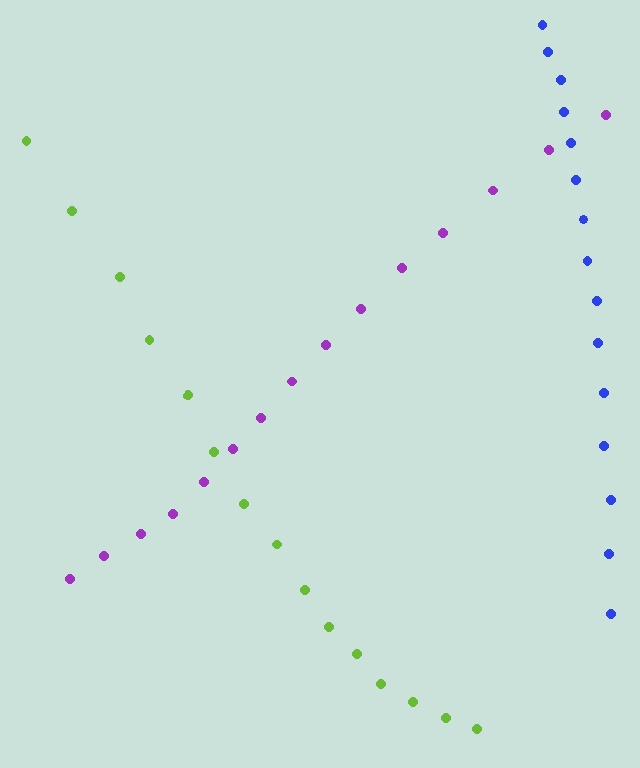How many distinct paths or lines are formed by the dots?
There are 3 distinct paths.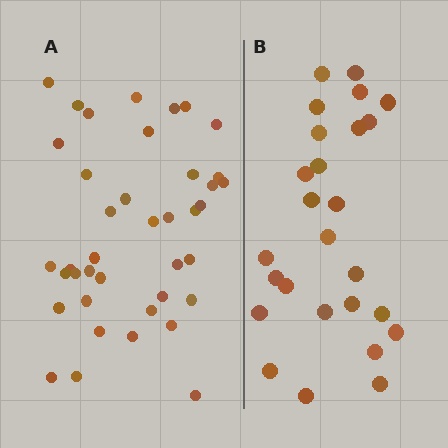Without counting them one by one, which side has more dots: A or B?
Region A (the left region) has more dots.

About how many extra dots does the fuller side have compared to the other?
Region A has approximately 15 more dots than region B.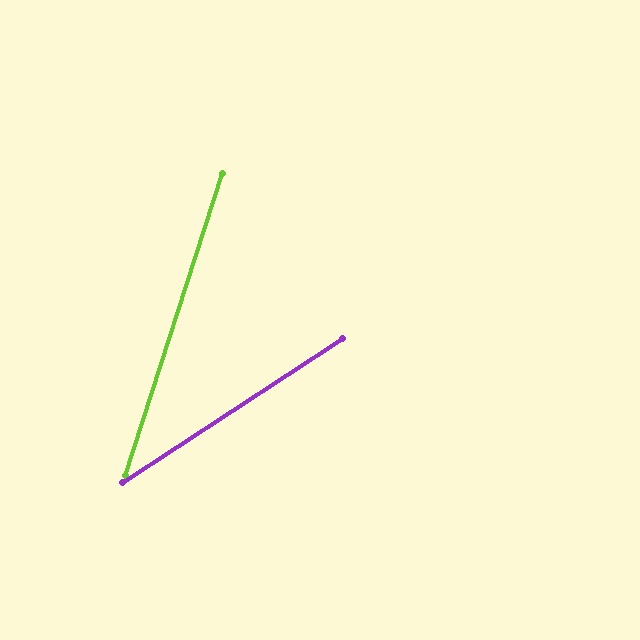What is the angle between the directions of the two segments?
Approximately 39 degrees.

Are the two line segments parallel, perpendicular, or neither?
Neither parallel nor perpendicular — they differ by about 39°.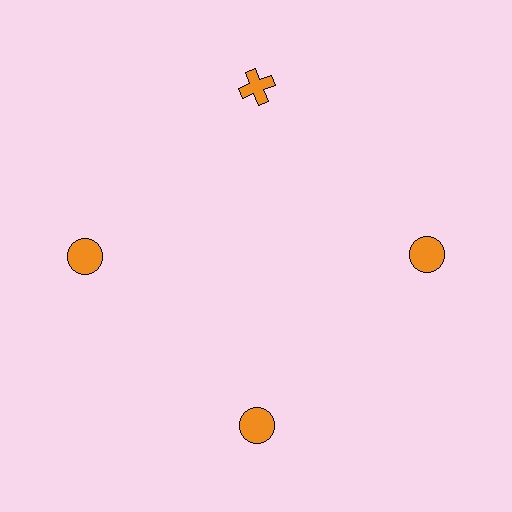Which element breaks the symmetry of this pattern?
The orange cross at roughly the 12 o'clock position breaks the symmetry. All other shapes are orange circles.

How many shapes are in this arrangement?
There are 4 shapes arranged in a ring pattern.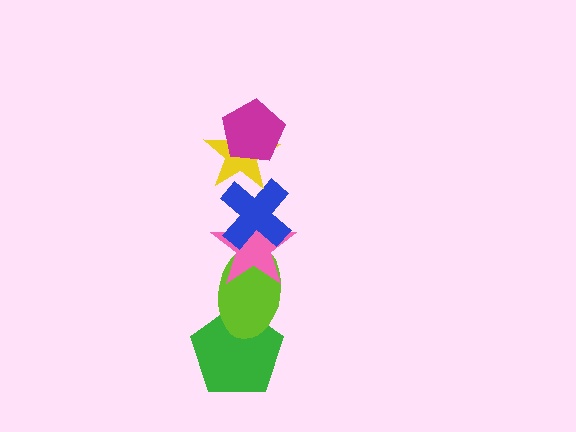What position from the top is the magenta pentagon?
The magenta pentagon is 1st from the top.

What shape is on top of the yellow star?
The magenta pentagon is on top of the yellow star.